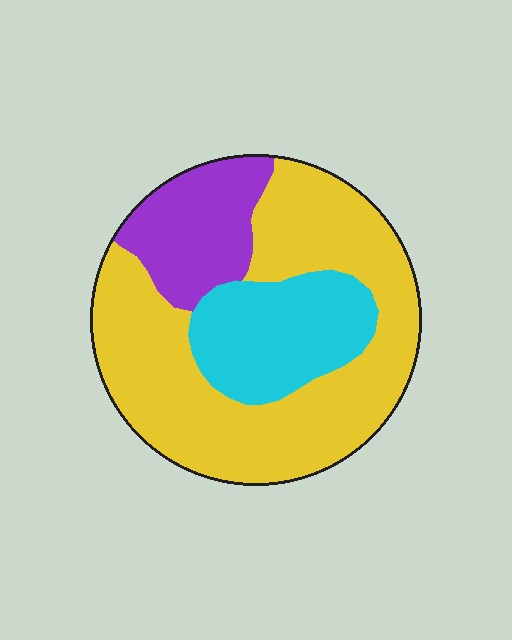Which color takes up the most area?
Yellow, at roughly 60%.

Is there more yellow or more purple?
Yellow.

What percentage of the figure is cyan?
Cyan covers 22% of the figure.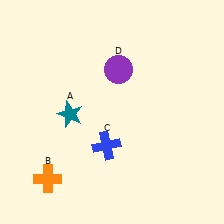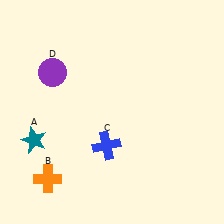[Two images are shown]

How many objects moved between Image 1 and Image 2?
2 objects moved between the two images.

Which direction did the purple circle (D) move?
The purple circle (D) moved left.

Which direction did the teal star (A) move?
The teal star (A) moved left.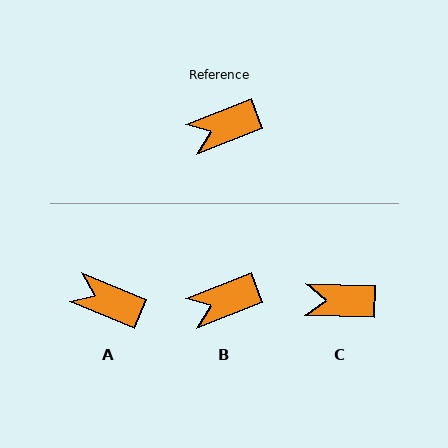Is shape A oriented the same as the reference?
No, it is off by about 44 degrees.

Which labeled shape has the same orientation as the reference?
B.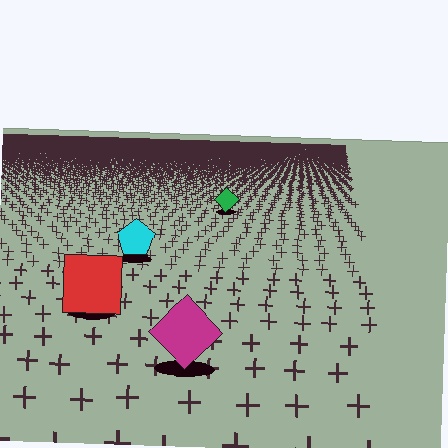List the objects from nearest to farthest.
From nearest to farthest: the magenta diamond, the red square, the cyan pentagon, the green diamond.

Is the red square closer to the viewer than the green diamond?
Yes. The red square is closer — you can tell from the texture gradient: the ground texture is coarser near it.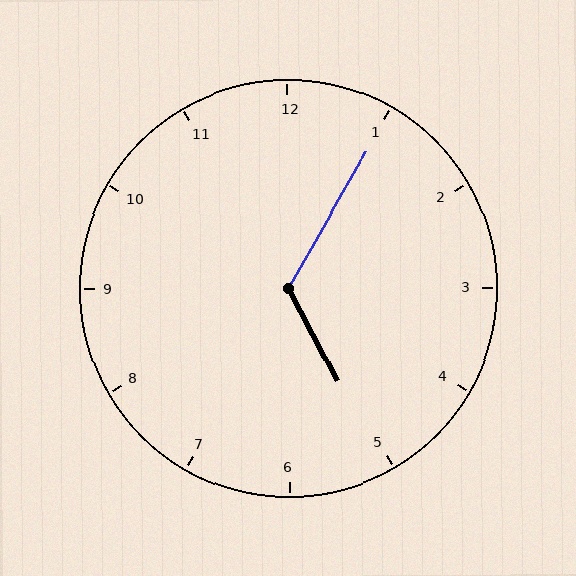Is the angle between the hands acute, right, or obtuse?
It is obtuse.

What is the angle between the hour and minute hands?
Approximately 122 degrees.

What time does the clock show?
5:05.